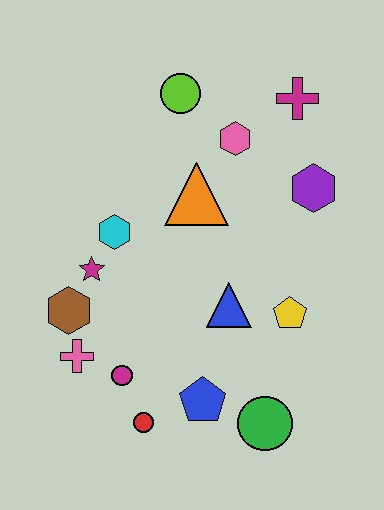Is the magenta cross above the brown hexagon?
Yes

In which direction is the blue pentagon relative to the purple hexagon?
The blue pentagon is below the purple hexagon.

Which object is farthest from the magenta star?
The magenta cross is farthest from the magenta star.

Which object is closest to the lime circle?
The pink hexagon is closest to the lime circle.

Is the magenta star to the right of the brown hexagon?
Yes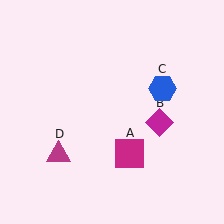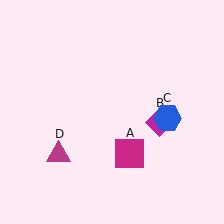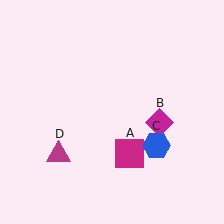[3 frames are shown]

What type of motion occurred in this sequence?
The blue hexagon (object C) rotated clockwise around the center of the scene.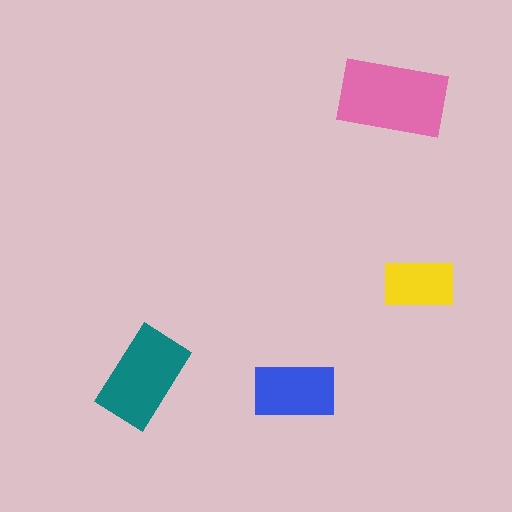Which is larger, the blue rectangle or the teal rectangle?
The teal one.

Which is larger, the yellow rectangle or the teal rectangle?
The teal one.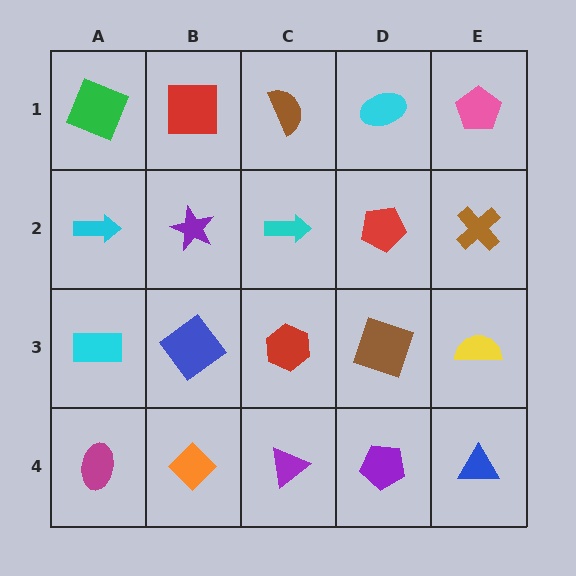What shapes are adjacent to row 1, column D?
A red pentagon (row 2, column D), a brown semicircle (row 1, column C), a pink pentagon (row 1, column E).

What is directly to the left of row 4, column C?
An orange diamond.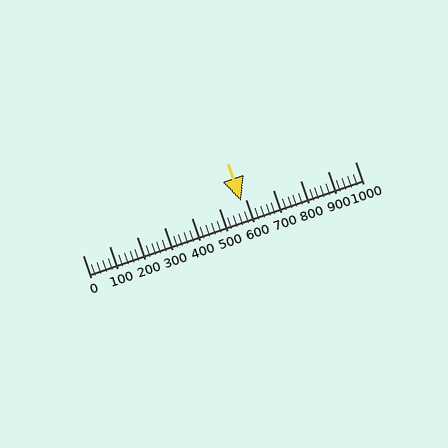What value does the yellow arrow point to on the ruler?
The yellow arrow points to approximately 580.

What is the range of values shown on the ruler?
The ruler shows values from 0 to 1000.